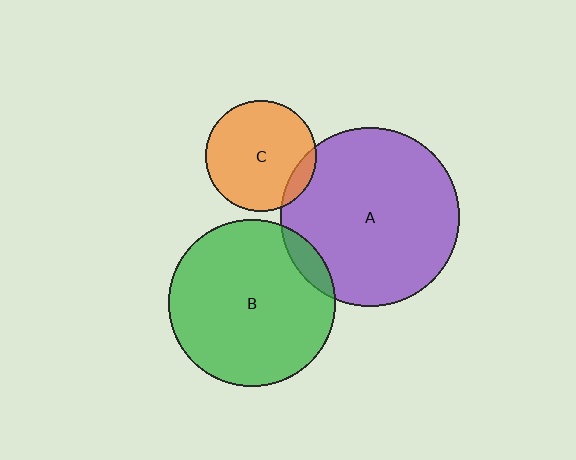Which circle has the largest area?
Circle A (purple).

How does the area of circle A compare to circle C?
Approximately 2.6 times.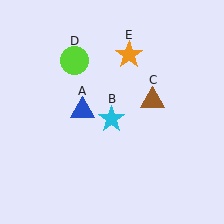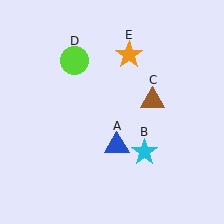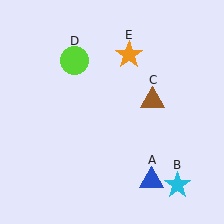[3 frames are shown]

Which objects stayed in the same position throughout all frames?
Brown triangle (object C) and lime circle (object D) and orange star (object E) remained stationary.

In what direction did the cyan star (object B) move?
The cyan star (object B) moved down and to the right.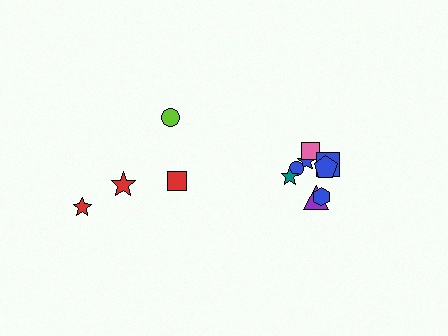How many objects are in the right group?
There are 8 objects.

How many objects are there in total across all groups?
There are 12 objects.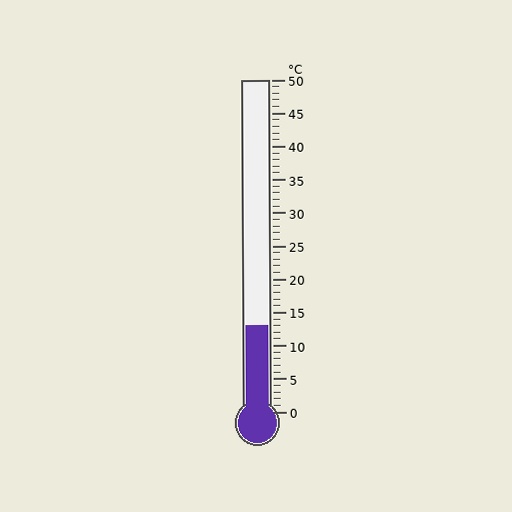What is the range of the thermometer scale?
The thermometer scale ranges from 0°C to 50°C.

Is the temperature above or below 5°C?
The temperature is above 5°C.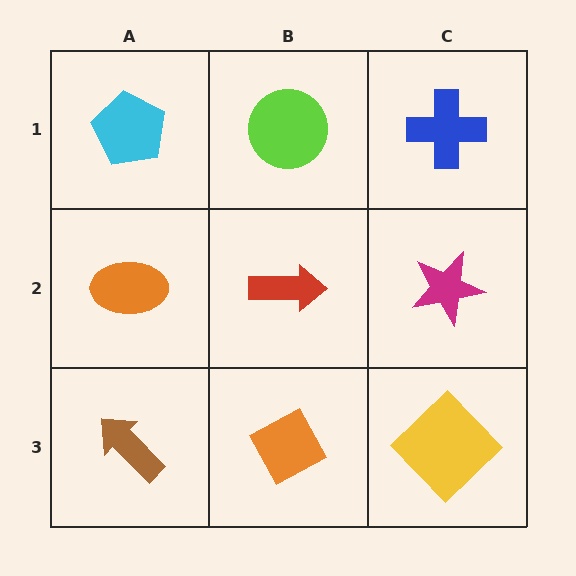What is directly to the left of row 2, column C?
A red arrow.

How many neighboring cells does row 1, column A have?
2.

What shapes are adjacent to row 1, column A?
An orange ellipse (row 2, column A), a lime circle (row 1, column B).